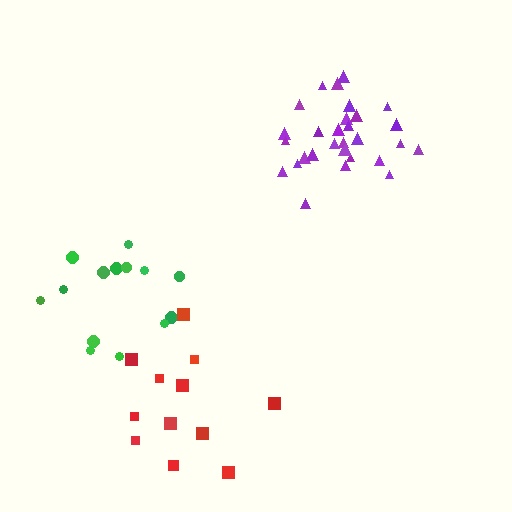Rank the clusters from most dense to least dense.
purple, green, red.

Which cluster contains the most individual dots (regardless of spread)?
Purple (30).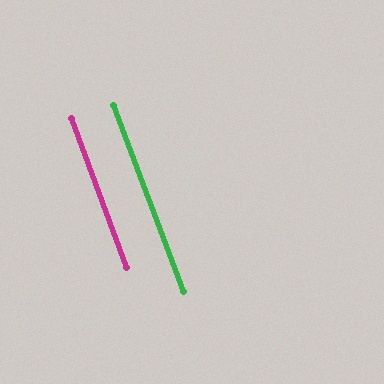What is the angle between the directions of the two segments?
Approximately 0 degrees.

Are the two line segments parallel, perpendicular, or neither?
Parallel — their directions differ by only 0.2°.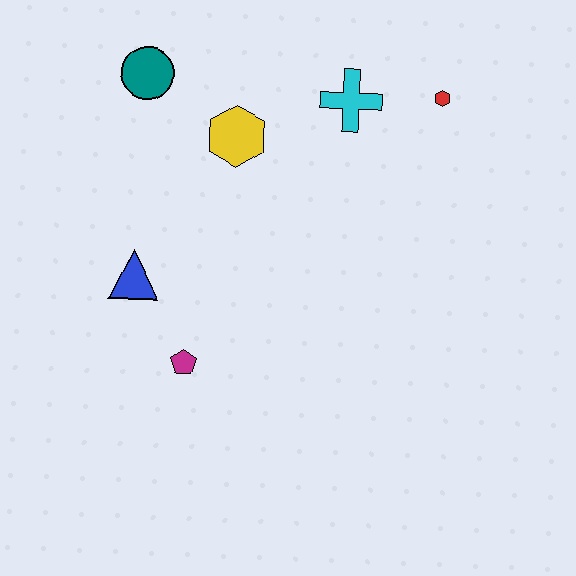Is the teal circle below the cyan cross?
No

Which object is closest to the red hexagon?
The cyan cross is closest to the red hexagon.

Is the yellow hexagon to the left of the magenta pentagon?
No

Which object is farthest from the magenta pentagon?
The red hexagon is farthest from the magenta pentagon.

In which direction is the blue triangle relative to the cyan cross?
The blue triangle is to the left of the cyan cross.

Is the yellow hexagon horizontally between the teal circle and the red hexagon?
Yes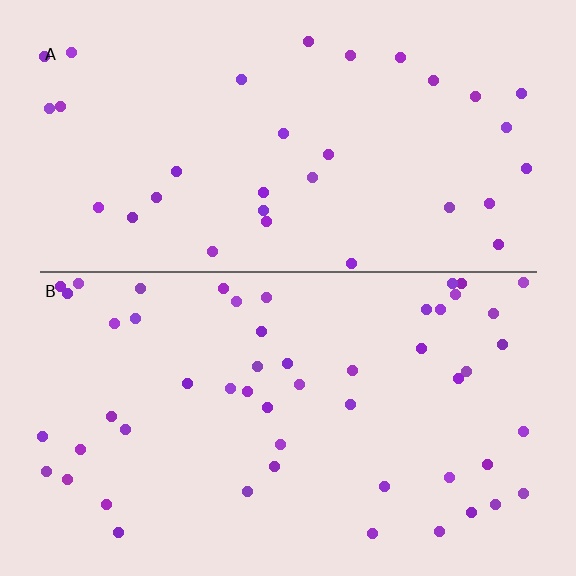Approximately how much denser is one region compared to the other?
Approximately 1.6× — region B over region A.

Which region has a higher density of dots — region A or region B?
B (the bottom).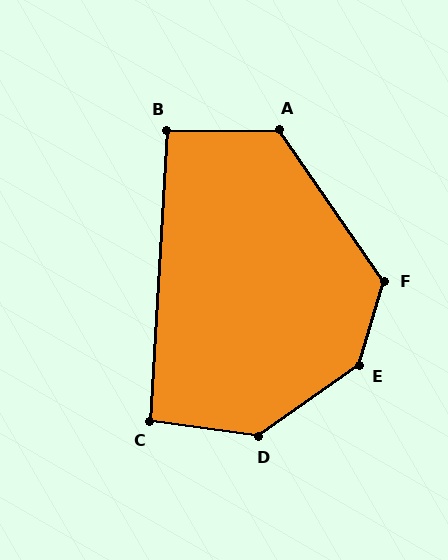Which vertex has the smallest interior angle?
B, at approximately 94 degrees.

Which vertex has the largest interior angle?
E, at approximately 141 degrees.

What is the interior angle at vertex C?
Approximately 94 degrees (approximately right).